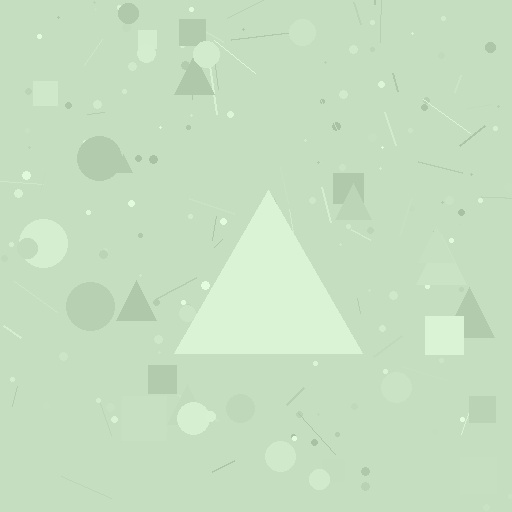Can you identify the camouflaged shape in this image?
The camouflaged shape is a triangle.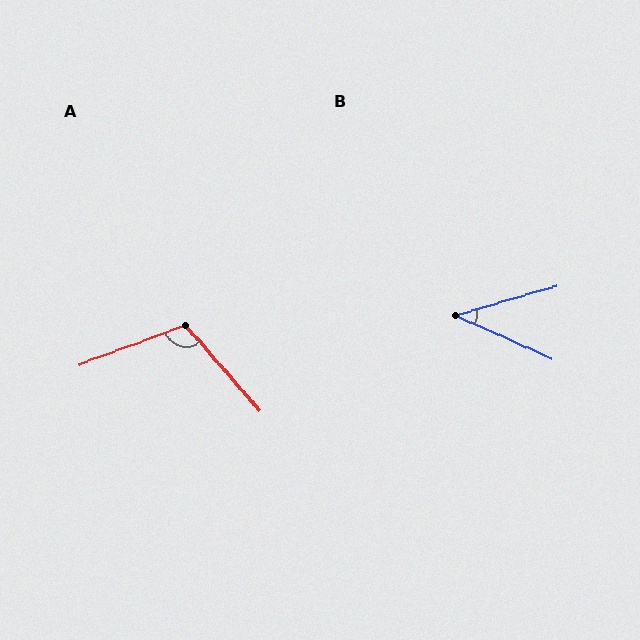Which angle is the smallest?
B, at approximately 41 degrees.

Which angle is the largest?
A, at approximately 110 degrees.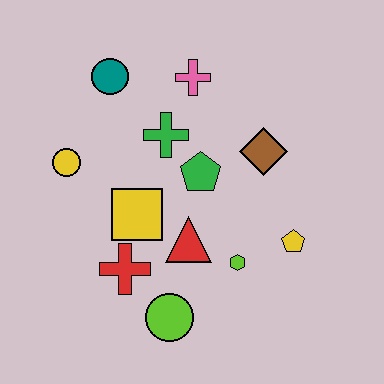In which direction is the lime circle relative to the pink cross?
The lime circle is below the pink cross.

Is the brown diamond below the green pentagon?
No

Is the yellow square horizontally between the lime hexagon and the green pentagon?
No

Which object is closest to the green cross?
The green pentagon is closest to the green cross.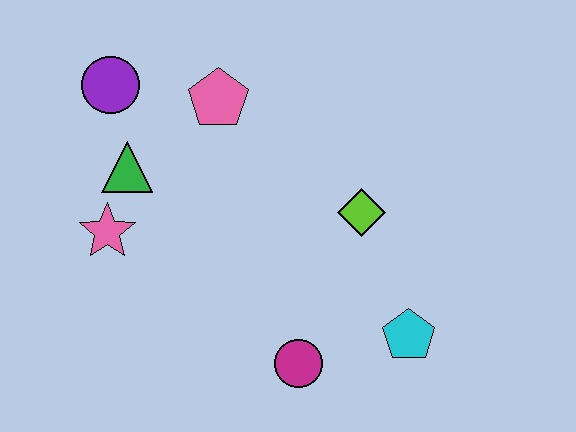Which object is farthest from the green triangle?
The cyan pentagon is farthest from the green triangle.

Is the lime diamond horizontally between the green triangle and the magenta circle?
No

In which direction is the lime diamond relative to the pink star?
The lime diamond is to the right of the pink star.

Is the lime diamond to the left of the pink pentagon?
No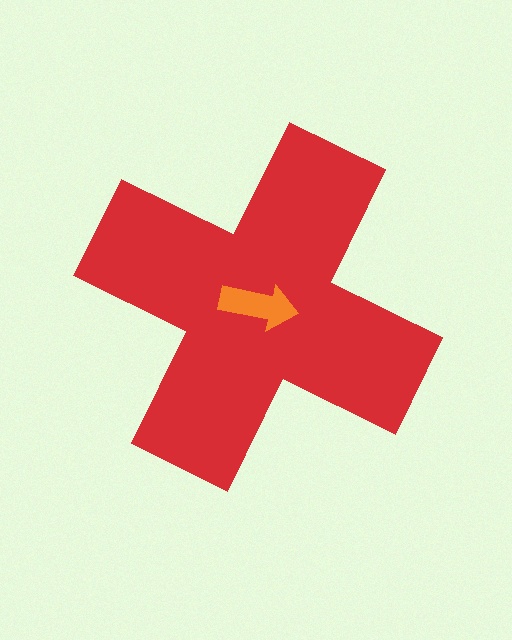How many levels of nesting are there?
2.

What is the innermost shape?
The orange arrow.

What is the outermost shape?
The red cross.